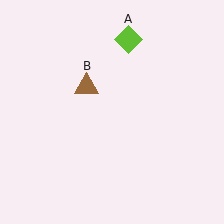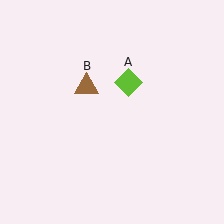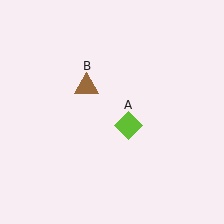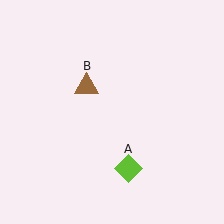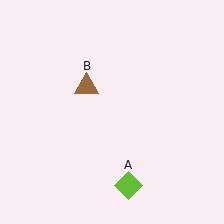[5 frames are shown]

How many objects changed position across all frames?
1 object changed position: lime diamond (object A).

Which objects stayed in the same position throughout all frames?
Brown triangle (object B) remained stationary.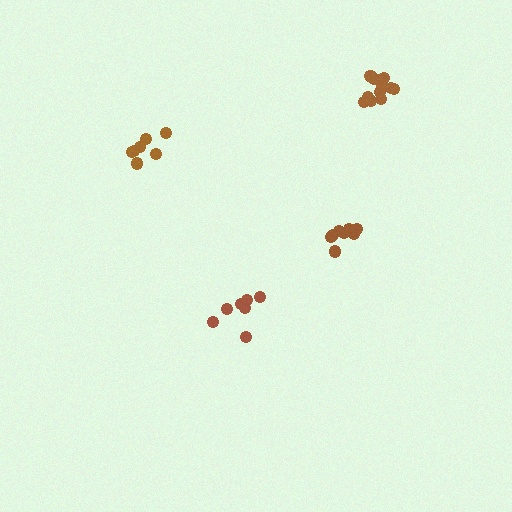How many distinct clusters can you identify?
There are 4 distinct clusters.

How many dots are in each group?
Group 1: 8 dots, Group 2: 7 dots, Group 3: 7 dots, Group 4: 12 dots (34 total).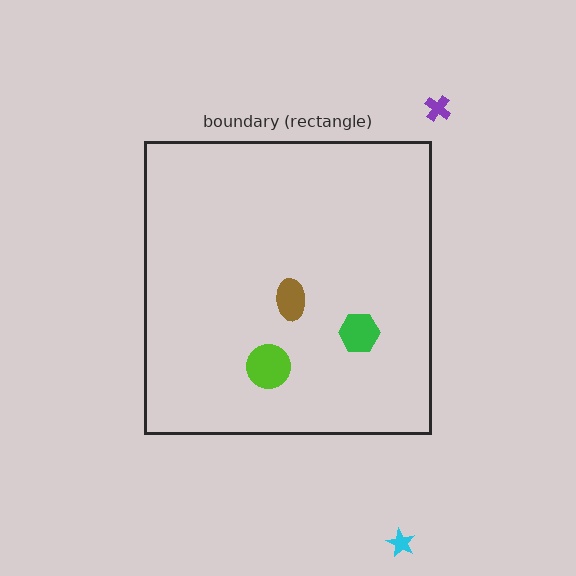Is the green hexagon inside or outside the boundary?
Inside.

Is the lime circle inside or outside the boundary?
Inside.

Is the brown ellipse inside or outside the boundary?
Inside.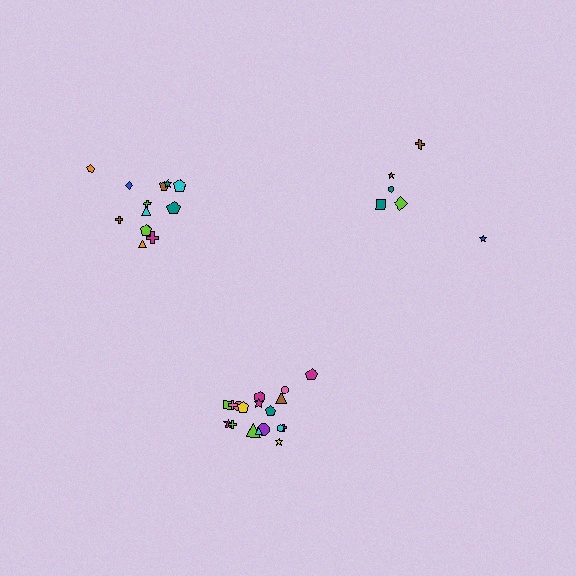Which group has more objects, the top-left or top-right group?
The top-left group.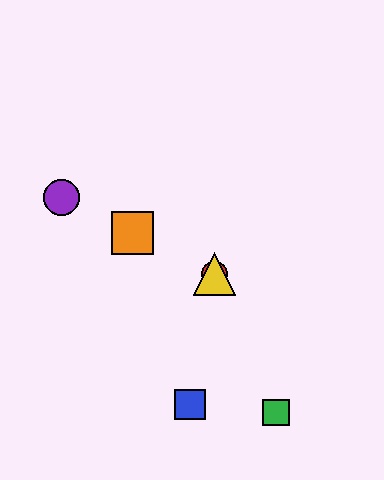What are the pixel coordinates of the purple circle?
The purple circle is at (61, 197).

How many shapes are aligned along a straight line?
4 shapes (the red circle, the yellow triangle, the purple circle, the orange square) are aligned along a straight line.